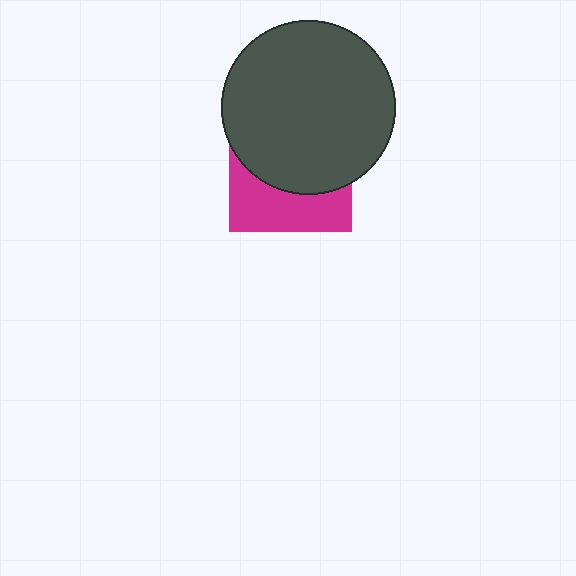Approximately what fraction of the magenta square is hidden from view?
Roughly 62% of the magenta square is hidden behind the dark gray circle.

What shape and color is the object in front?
The object in front is a dark gray circle.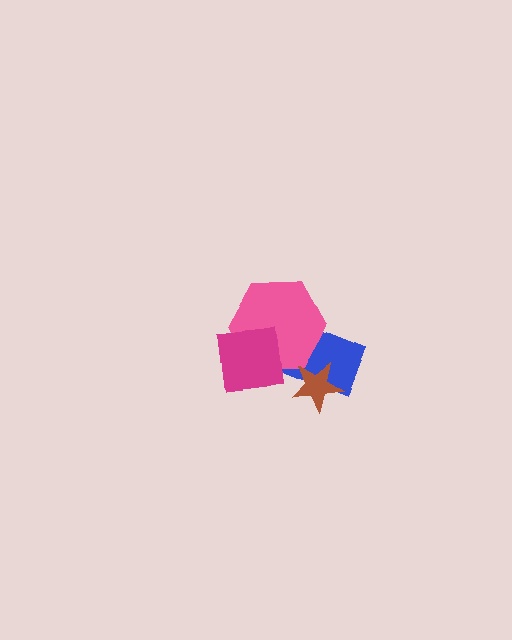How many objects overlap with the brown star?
1 object overlaps with the brown star.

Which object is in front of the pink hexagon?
The magenta square is in front of the pink hexagon.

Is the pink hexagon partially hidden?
Yes, it is partially covered by another shape.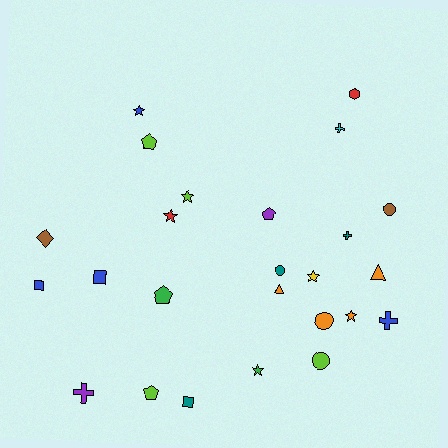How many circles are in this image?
There are 4 circles.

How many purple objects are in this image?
There are 2 purple objects.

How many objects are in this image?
There are 25 objects.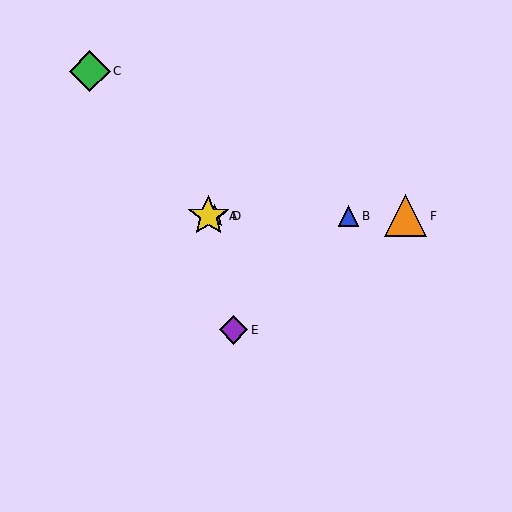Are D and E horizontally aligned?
No, D is at y≈216 and E is at y≈330.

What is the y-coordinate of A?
Object A is at y≈216.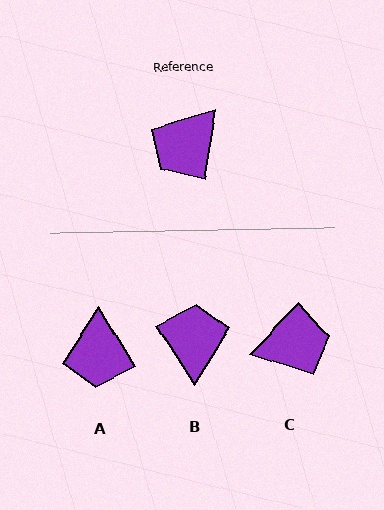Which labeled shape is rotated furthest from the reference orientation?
C, about 145 degrees away.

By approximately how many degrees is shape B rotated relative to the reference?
Approximately 139 degrees clockwise.